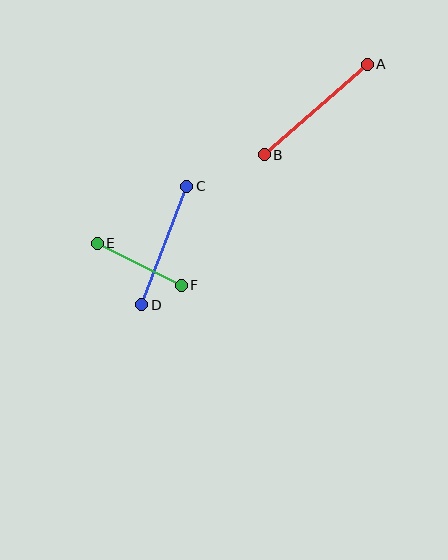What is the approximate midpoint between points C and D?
The midpoint is at approximately (164, 245) pixels.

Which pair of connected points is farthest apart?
Points A and B are farthest apart.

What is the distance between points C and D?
The distance is approximately 127 pixels.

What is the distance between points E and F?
The distance is approximately 94 pixels.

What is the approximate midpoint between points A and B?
The midpoint is at approximately (316, 110) pixels.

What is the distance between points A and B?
The distance is approximately 137 pixels.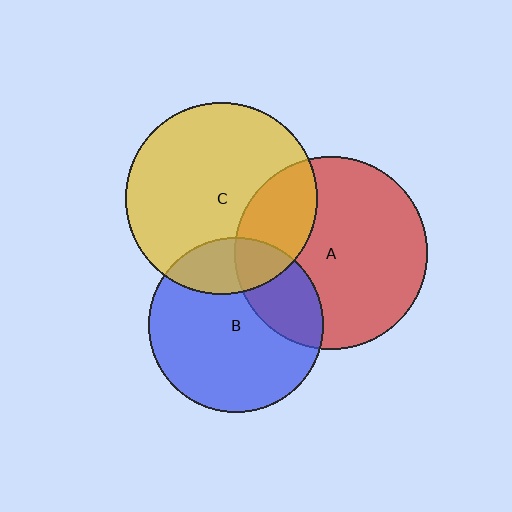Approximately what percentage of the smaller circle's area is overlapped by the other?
Approximately 25%.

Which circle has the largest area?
Circle A (red).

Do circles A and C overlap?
Yes.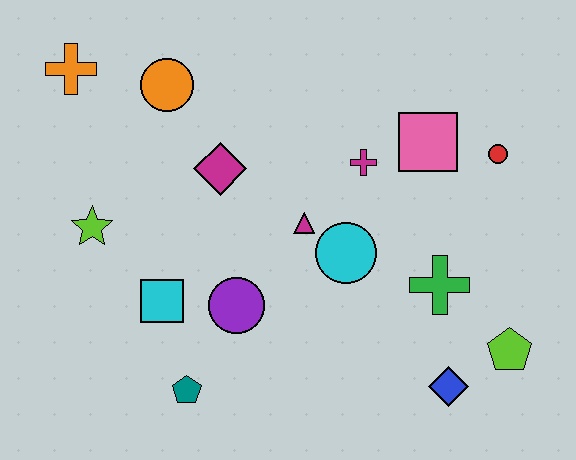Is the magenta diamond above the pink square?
No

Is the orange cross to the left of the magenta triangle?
Yes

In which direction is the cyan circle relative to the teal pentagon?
The cyan circle is to the right of the teal pentagon.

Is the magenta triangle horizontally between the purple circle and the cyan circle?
Yes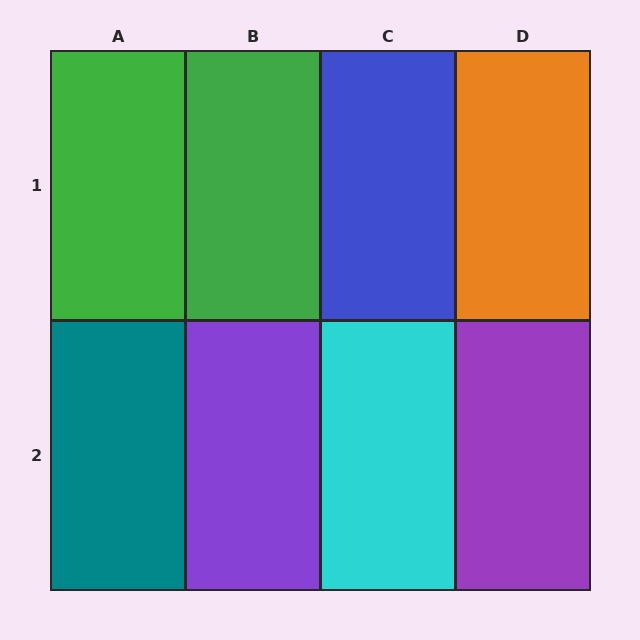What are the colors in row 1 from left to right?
Green, green, blue, orange.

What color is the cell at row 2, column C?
Cyan.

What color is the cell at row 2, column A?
Teal.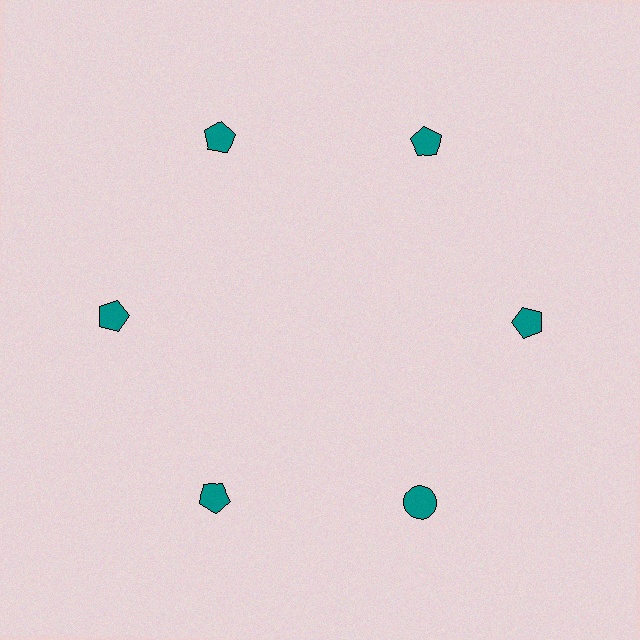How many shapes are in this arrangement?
There are 6 shapes arranged in a ring pattern.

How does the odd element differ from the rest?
It has a different shape: circle instead of pentagon.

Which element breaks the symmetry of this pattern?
The teal circle at roughly the 5 o'clock position breaks the symmetry. All other shapes are teal pentagons.